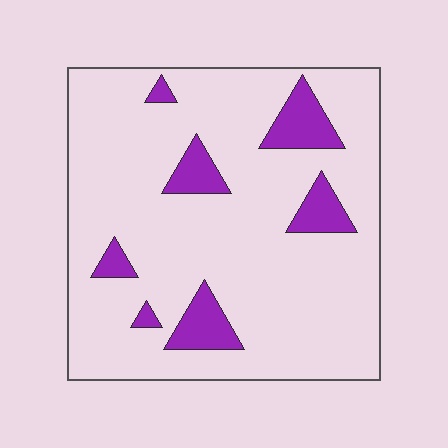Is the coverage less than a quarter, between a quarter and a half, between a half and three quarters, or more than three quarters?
Less than a quarter.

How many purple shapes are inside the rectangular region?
7.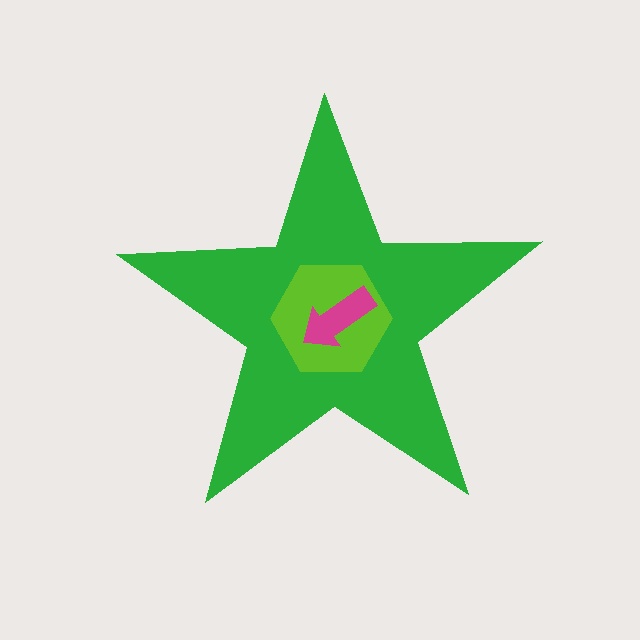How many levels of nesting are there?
3.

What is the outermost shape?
The green star.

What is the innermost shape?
The magenta arrow.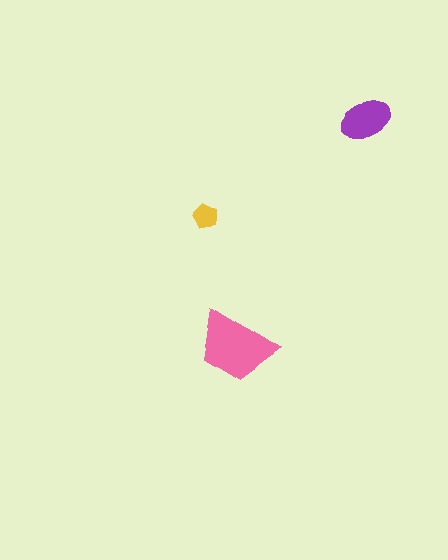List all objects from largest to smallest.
The pink trapezoid, the purple ellipse, the yellow pentagon.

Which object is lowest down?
The pink trapezoid is bottommost.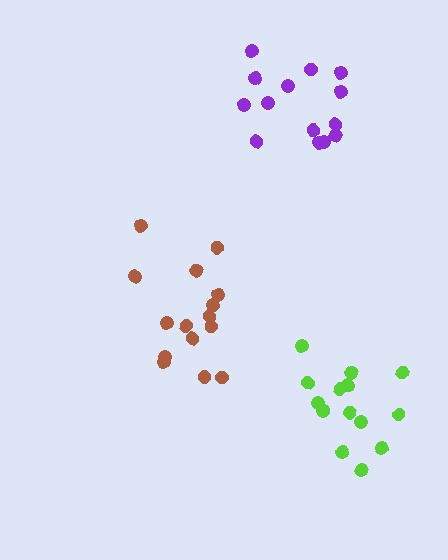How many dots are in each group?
Group 1: 14 dots, Group 2: 15 dots, Group 3: 14 dots (43 total).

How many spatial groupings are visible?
There are 3 spatial groupings.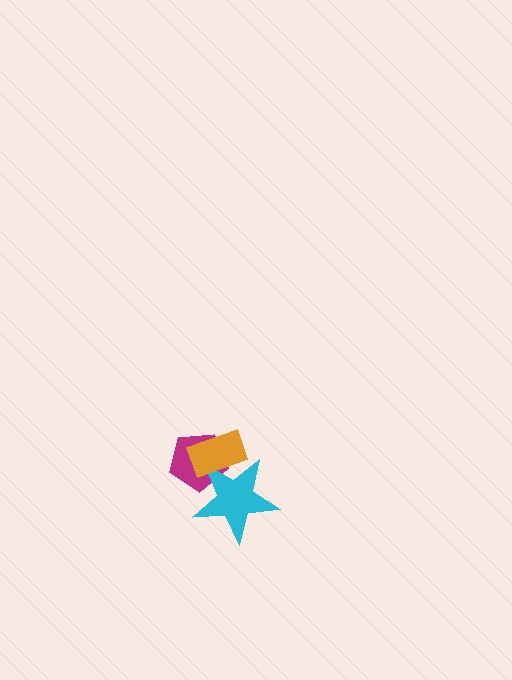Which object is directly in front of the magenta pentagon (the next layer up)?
The cyan star is directly in front of the magenta pentagon.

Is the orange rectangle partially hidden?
No, no other shape covers it.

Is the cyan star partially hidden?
Yes, it is partially covered by another shape.